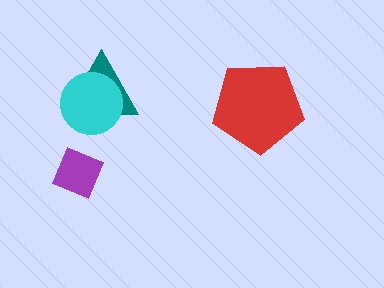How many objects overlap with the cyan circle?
1 object overlaps with the cyan circle.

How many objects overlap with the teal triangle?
1 object overlaps with the teal triangle.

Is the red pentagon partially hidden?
No, no other shape covers it.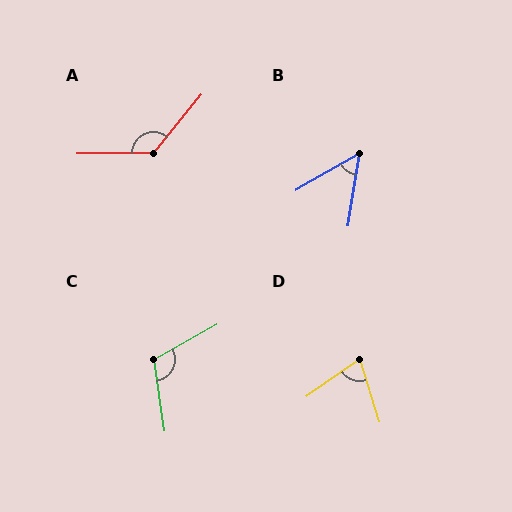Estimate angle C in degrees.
Approximately 111 degrees.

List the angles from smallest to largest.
B (52°), D (72°), C (111°), A (130°).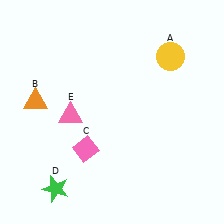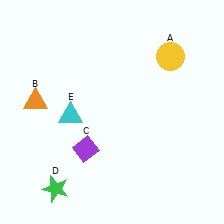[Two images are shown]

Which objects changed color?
C changed from pink to purple. E changed from pink to cyan.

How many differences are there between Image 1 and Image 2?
There are 2 differences between the two images.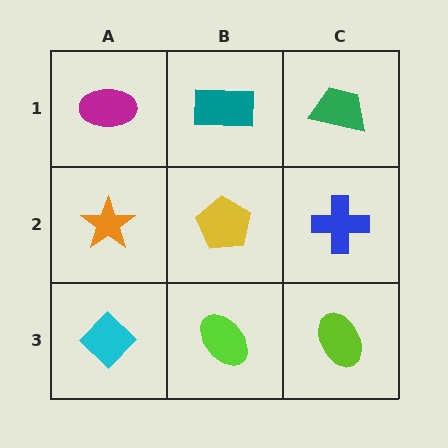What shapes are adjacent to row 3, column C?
A blue cross (row 2, column C), a lime ellipse (row 3, column B).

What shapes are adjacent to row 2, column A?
A magenta ellipse (row 1, column A), a cyan diamond (row 3, column A), a yellow pentagon (row 2, column B).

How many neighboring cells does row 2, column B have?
4.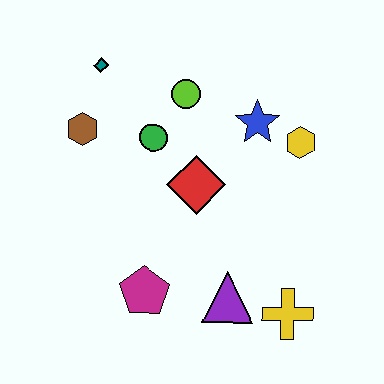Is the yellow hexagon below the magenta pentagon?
No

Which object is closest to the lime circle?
The green circle is closest to the lime circle.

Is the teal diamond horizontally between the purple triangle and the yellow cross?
No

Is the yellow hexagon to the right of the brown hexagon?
Yes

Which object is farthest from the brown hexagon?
The yellow cross is farthest from the brown hexagon.